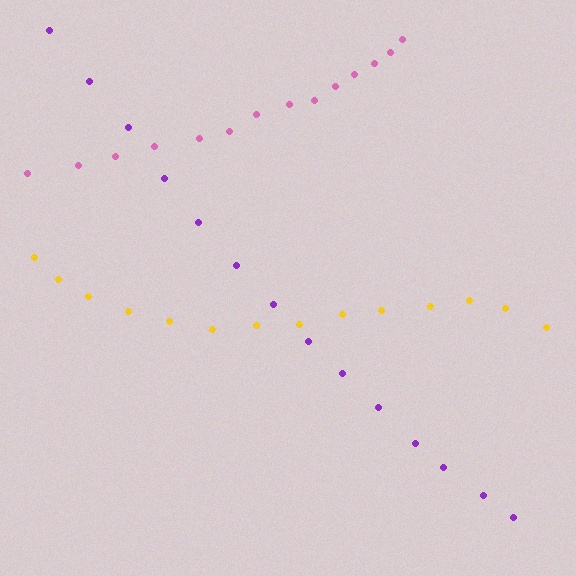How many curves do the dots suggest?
There are 3 distinct paths.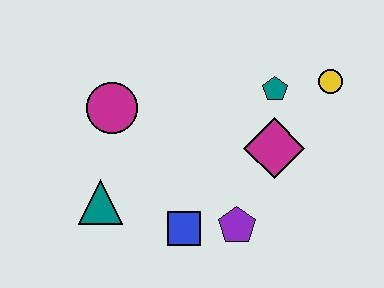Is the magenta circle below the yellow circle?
Yes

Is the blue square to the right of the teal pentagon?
No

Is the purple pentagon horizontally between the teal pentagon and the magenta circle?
Yes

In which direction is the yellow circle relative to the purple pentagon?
The yellow circle is above the purple pentagon.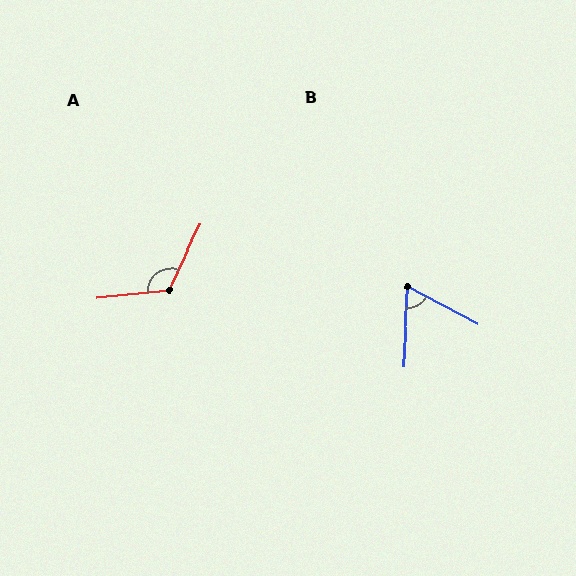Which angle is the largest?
A, at approximately 122 degrees.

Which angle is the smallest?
B, at approximately 65 degrees.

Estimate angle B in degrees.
Approximately 65 degrees.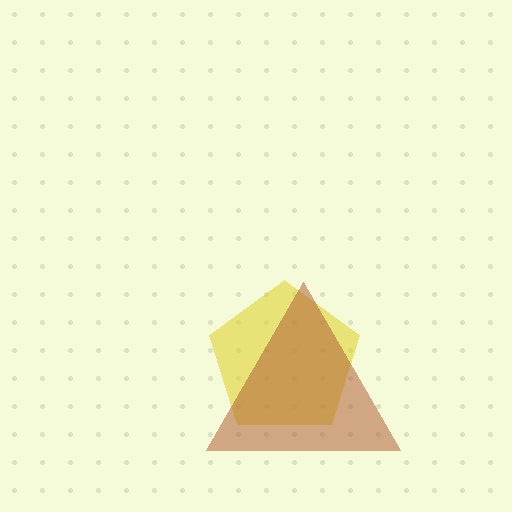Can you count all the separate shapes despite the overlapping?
Yes, there are 2 separate shapes.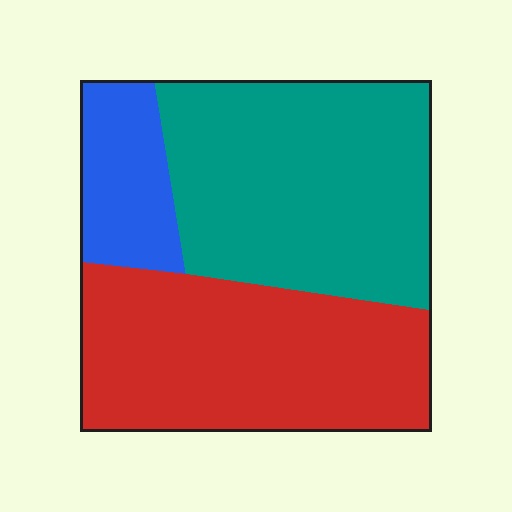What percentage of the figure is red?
Red covers 42% of the figure.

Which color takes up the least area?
Blue, at roughly 15%.